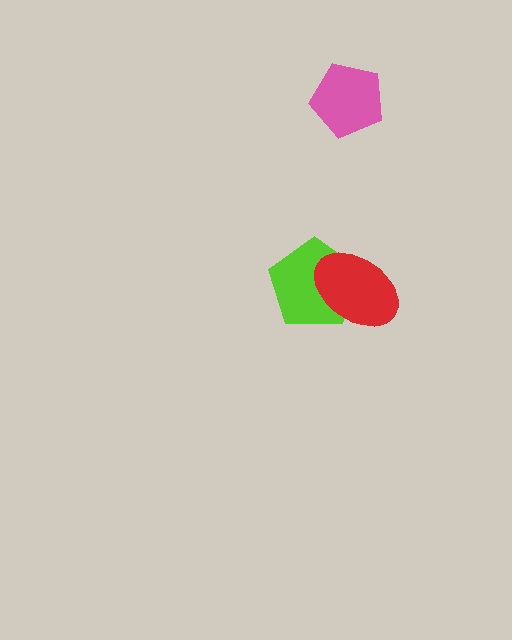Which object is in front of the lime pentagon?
The red ellipse is in front of the lime pentagon.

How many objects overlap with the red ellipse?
1 object overlaps with the red ellipse.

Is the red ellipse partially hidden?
No, no other shape covers it.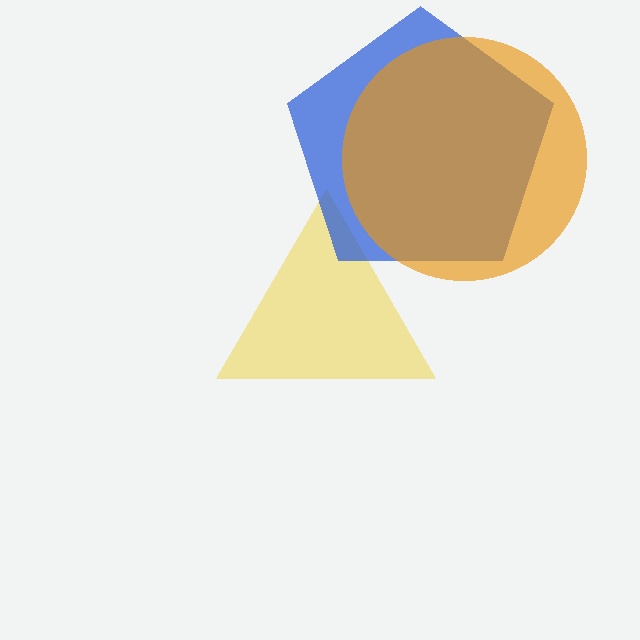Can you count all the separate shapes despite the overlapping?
Yes, there are 3 separate shapes.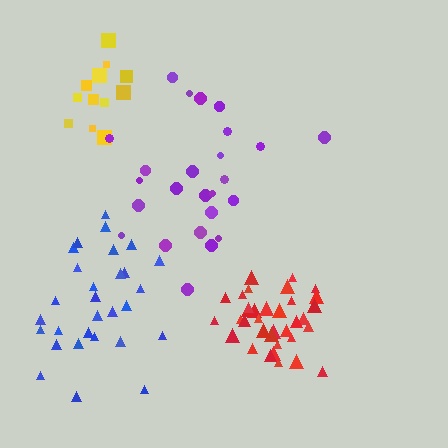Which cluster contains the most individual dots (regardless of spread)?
Red (35).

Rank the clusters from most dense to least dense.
red, blue, yellow, purple.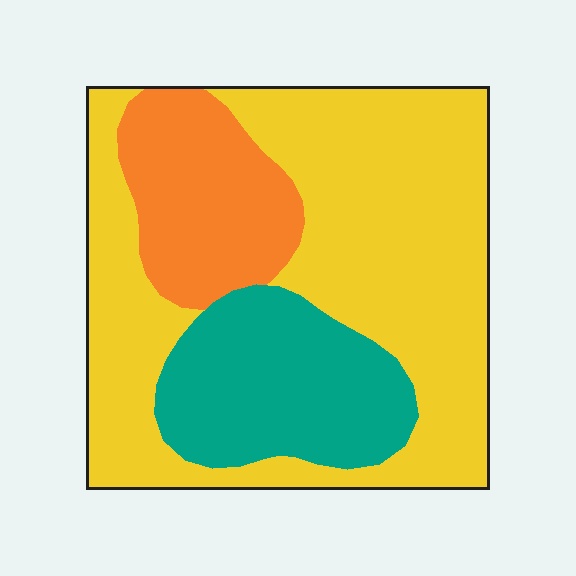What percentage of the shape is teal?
Teal covers 22% of the shape.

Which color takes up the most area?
Yellow, at roughly 60%.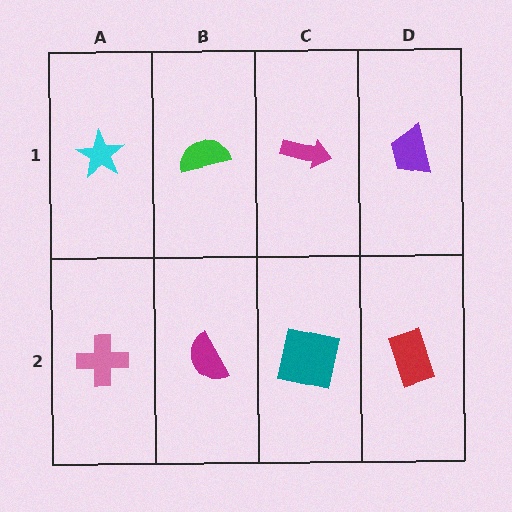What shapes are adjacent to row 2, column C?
A magenta arrow (row 1, column C), a magenta semicircle (row 2, column B), a red rectangle (row 2, column D).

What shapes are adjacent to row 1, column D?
A red rectangle (row 2, column D), a magenta arrow (row 1, column C).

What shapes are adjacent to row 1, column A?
A pink cross (row 2, column A), a green semicircle (row 1, column B).